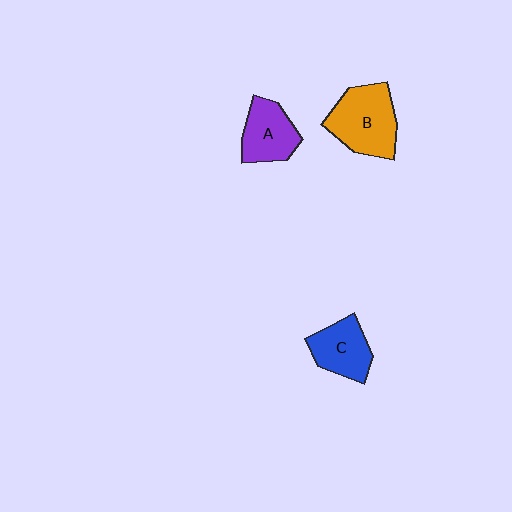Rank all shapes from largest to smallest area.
From largest to smallest: B (orange), A (purple), C (blue).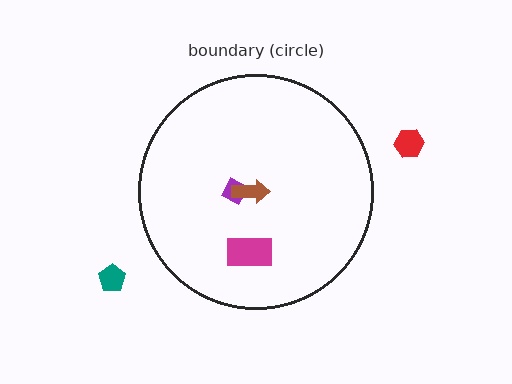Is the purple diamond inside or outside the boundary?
Inside.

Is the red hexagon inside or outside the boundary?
Outside.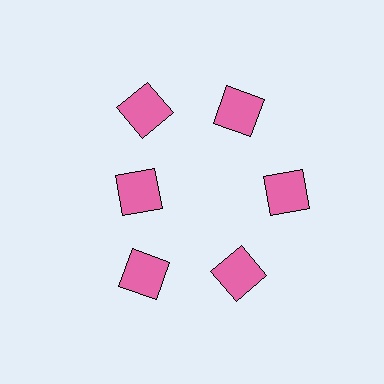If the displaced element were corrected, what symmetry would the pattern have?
It would have 6-fold rotational symmetry — the pattern would map onto itself every 60 degrees.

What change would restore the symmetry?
The symmetry would be restored by moving it outward, back onto the ring so that all 6 squares sit at equal angles and equal distance from the center.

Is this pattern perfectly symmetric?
No. The 6 pink squares are arranged in a ring, but one element near the 9 o'clock position is pulled inward toward the center, breaking the 6-fold rotational symmetry.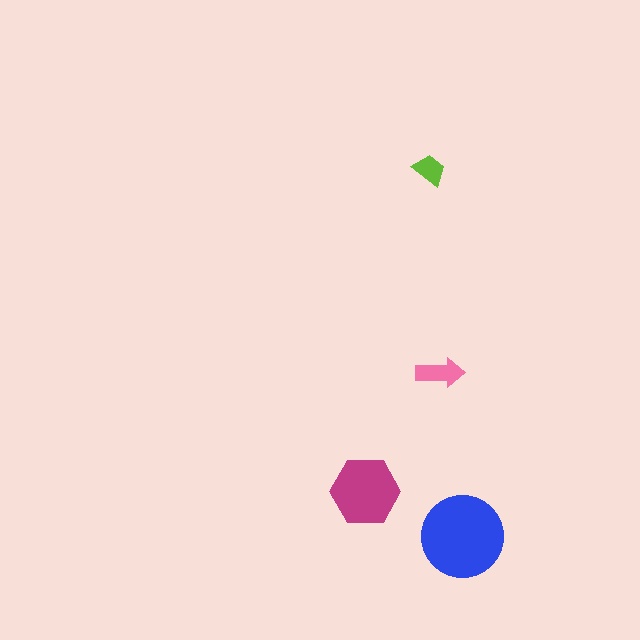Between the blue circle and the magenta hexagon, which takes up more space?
The blue circle.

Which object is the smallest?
The lime trapezoid.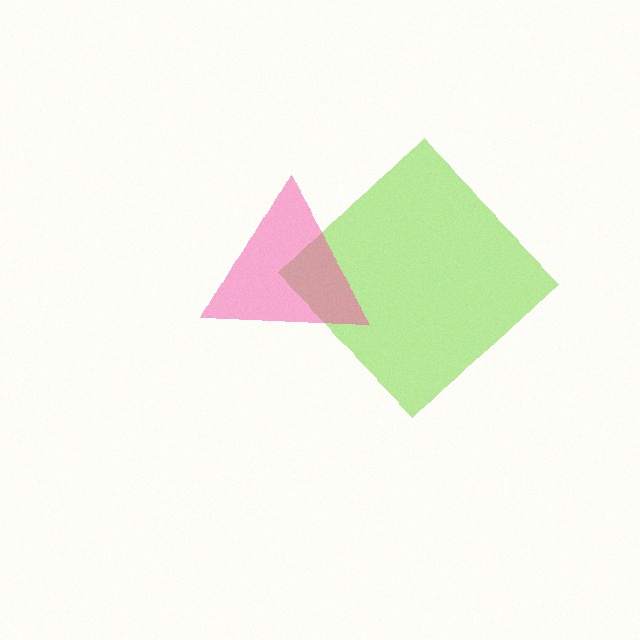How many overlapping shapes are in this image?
There are 2 overlapping shapes in the image.